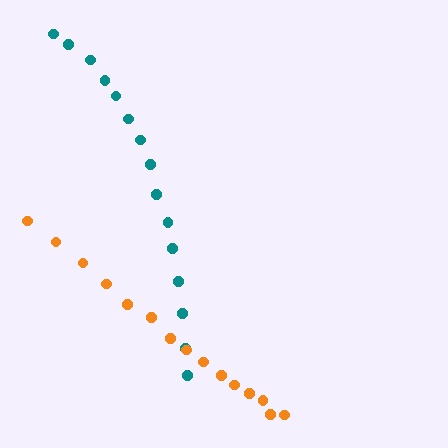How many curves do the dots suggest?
There are 2 distinct paths.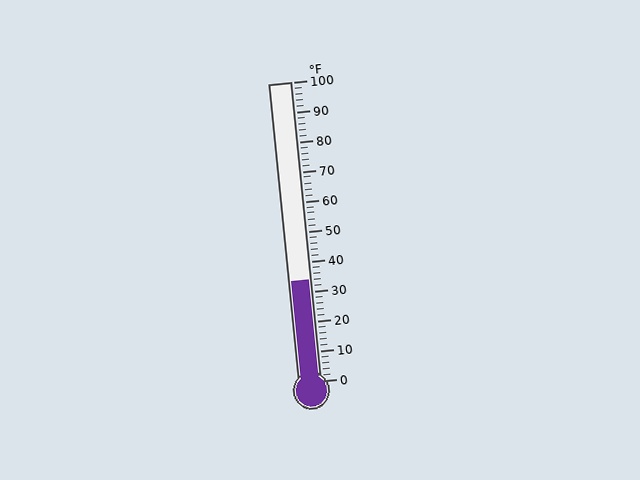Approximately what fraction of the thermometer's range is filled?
The thermometer is filled to approximately 35% of its range.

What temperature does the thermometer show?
The thermometer shows approximately 34°F.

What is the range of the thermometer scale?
The thermometer scale ranges from 0°F to 100°F.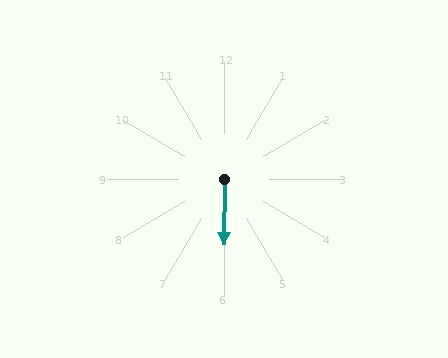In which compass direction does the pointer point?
South.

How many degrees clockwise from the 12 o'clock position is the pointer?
Approximately 180 degrees.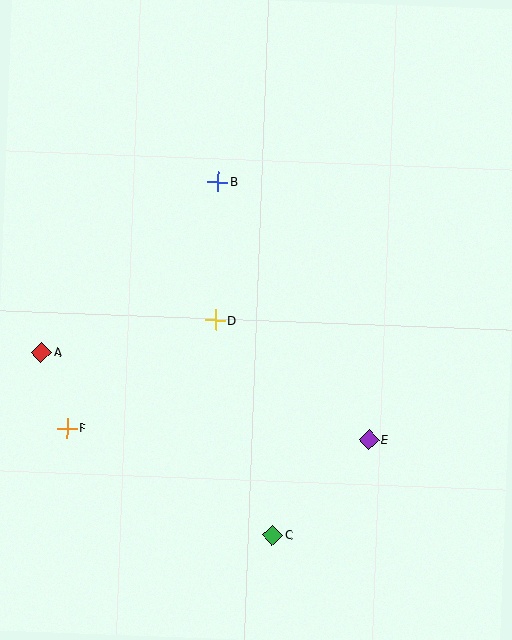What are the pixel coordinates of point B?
Point B is at (218, 182).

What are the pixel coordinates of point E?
Point E is at (369, 440).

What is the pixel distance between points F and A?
The distance between F and A is 80 pixels.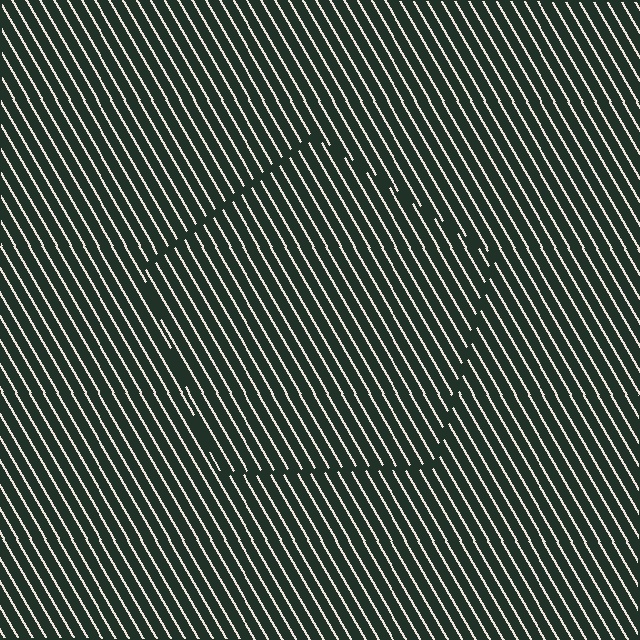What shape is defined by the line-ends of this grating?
An illusory pentagon. The interior of the shape contains the same grating, shifted by half a period — the contour is defined by the phase discontinuity where line-ends from the inner and outer gratings abut.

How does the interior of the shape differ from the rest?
The interior of the shape contains the same grating, shifted by half a period — the contour is defined by the phase discontinuity where line-ends from the inner and outer gratings abut.